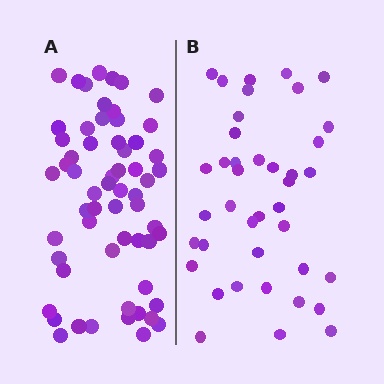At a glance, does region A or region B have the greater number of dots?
Region A (the left region) has more dots.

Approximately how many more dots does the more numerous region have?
Region A has approximately 20 more dots than region B.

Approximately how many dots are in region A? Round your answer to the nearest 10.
About 60 dots.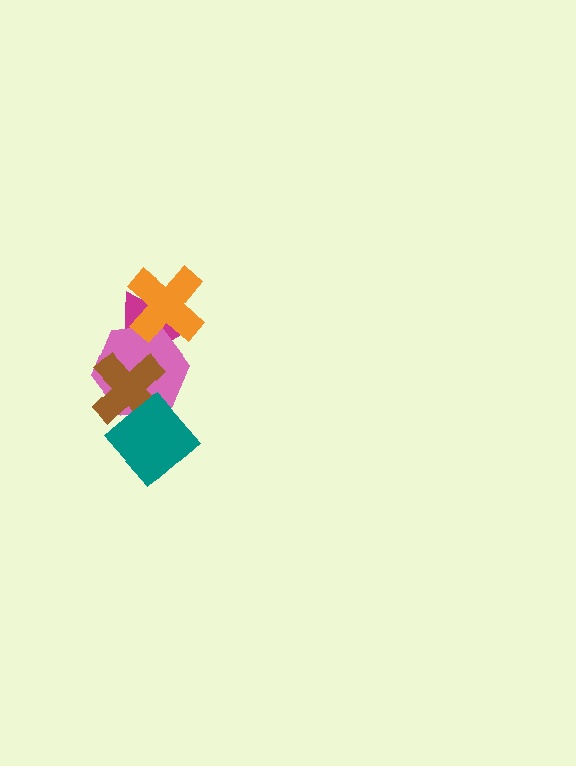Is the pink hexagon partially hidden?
Yes, it is partially covered by another shape.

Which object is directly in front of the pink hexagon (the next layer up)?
The brown cross is directly in front of the pink hexagon.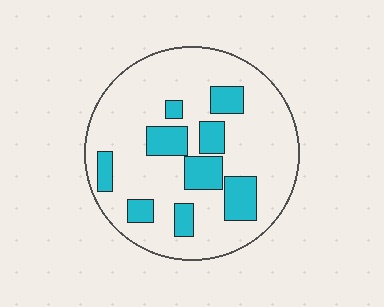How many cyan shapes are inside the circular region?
9.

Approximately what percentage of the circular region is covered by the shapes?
Approximately 25%.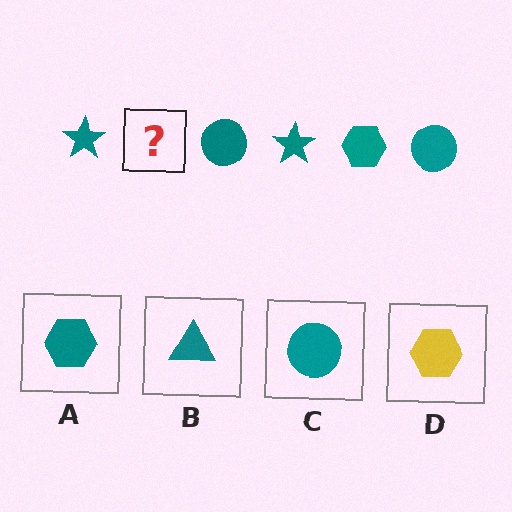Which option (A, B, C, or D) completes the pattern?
A.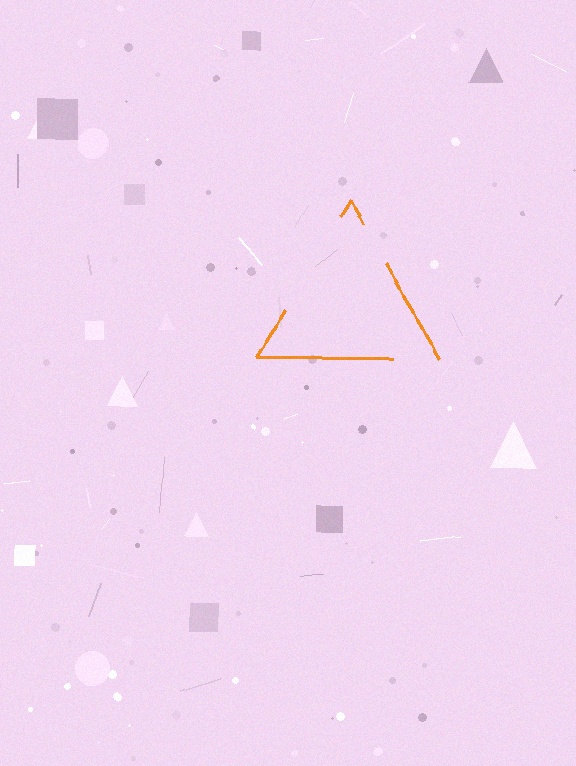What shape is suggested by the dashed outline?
The dashed outline suggests a triangle.